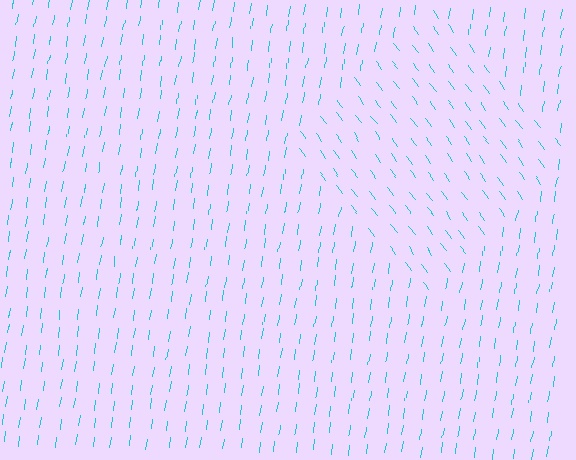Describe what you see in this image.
The image is filled with small cyan line segments. A diamond region in the image has lines oriented differently from the surrounding lines, creating a visible texture boundary.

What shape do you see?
I see a diamond.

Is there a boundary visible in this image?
Yes, there is a texture boundary formed by a change in line orientation.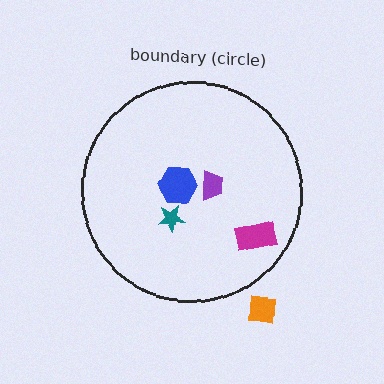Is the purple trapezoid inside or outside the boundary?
Inside.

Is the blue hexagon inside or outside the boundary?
Inside.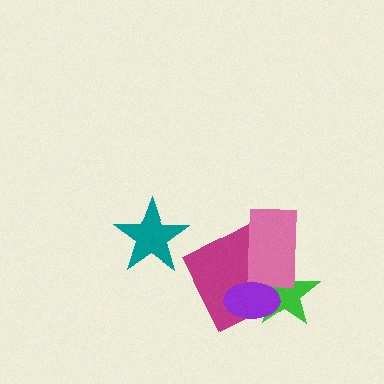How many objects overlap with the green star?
3 objects overlap with the green star.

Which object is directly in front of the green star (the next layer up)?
The pink rectangle is directly in front of the green star.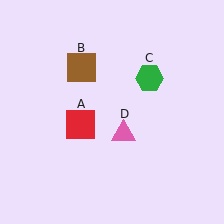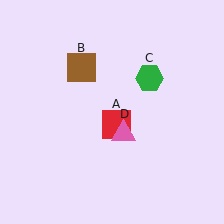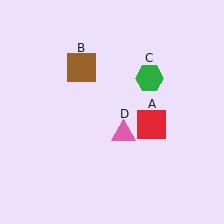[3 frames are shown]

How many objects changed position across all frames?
1 object changed position: red square (object A).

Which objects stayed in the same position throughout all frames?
Brown square (object B) and green hexagon (object C) and pink triangle (object D) remained stationary.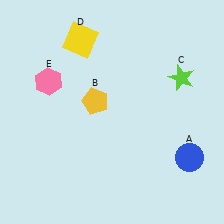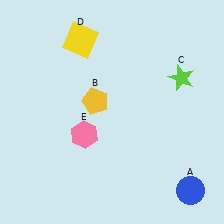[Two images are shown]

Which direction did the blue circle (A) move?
The blue circle (A) moved down.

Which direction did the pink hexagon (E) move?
The pink hexagon (E) moved down.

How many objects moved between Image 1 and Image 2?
2 objects moved between the two images.